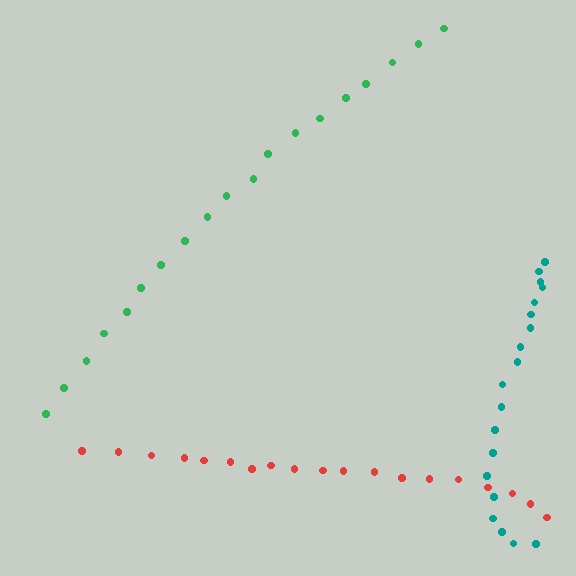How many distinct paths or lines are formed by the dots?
There are 3 distinct paths.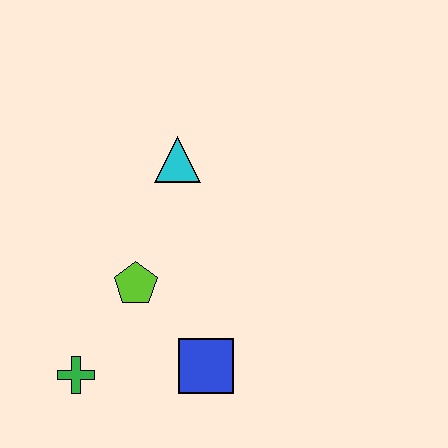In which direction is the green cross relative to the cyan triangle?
The green cross is below the cyan triangle.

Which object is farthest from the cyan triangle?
The green cross is farthest from the cyan triangle.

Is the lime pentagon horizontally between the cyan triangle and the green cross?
Yes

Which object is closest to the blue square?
The lime pentagon is closest to the blue square.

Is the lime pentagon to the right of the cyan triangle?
No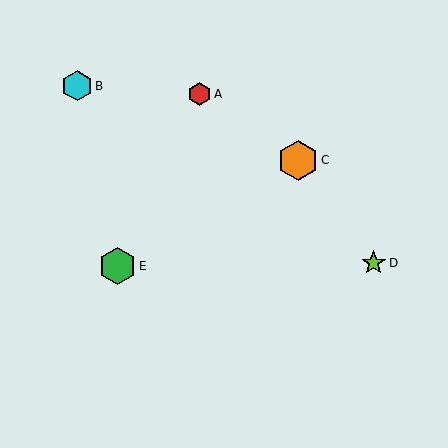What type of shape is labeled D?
Shape D is a lime star.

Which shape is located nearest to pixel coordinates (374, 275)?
The lime star (labeled D) at (374, 263) is nearest to that location.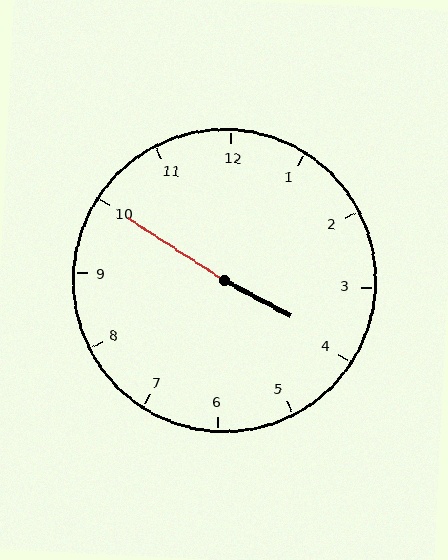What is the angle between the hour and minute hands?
Approximately 175 degrees.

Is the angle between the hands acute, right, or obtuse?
It is obtuse.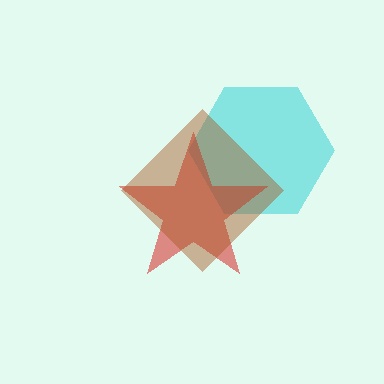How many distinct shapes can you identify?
There are 3 distinct shapes: a cyan hexagon, a red star, a brown diamond.